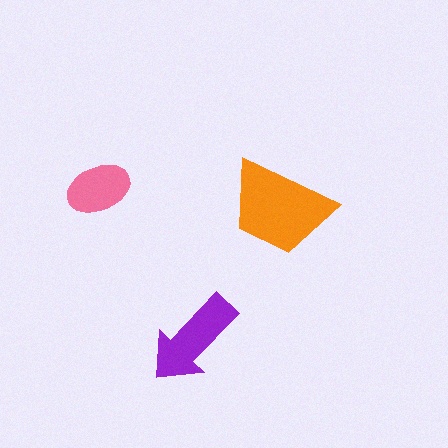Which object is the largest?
The orange trapezoid.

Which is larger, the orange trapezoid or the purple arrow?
The orange trapezoid.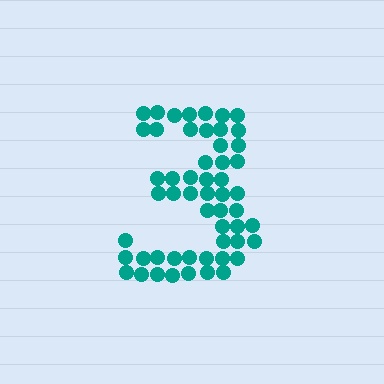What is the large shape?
The large shape is the digit 3.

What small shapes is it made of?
It is made of small circles.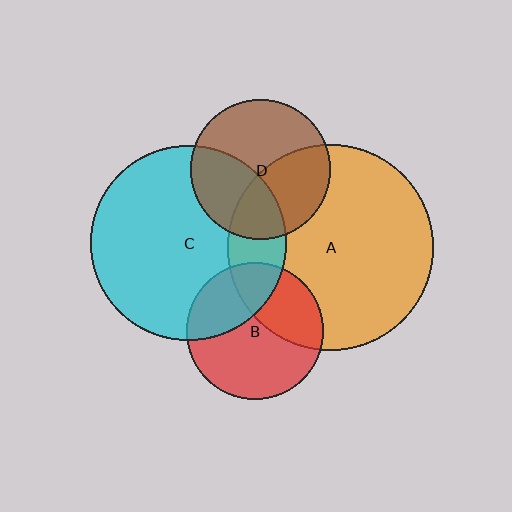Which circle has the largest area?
Circle A (orange).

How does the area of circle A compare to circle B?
Approximately 2.3 times.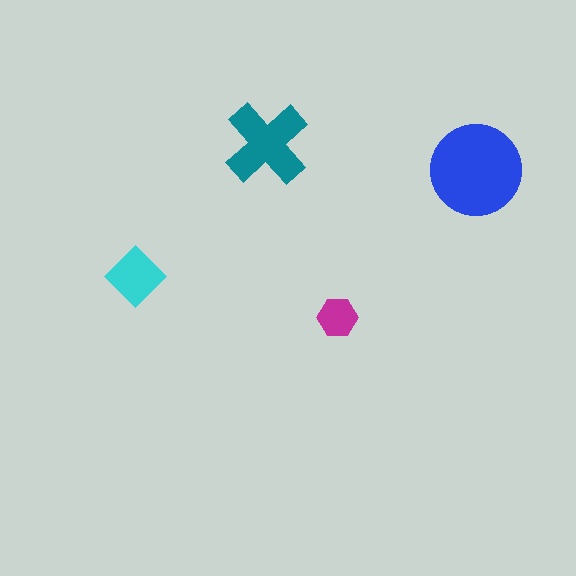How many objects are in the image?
There are 4 objects in the image.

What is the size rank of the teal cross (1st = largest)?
2nd.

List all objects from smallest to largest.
The magenta hexagon, the cyan diamond, the teal cross, the blue circle.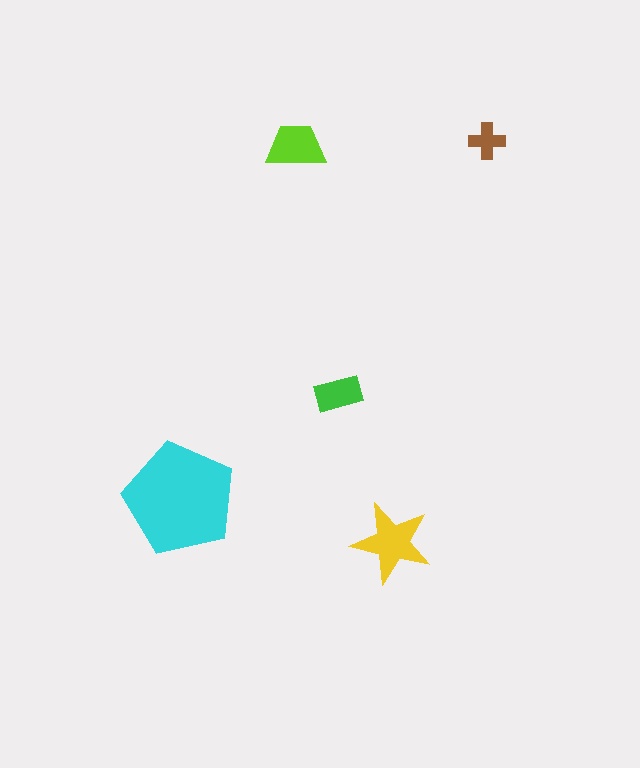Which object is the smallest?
The brown cross.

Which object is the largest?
The cyan pentagon.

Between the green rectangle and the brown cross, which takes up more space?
The green rectangle.